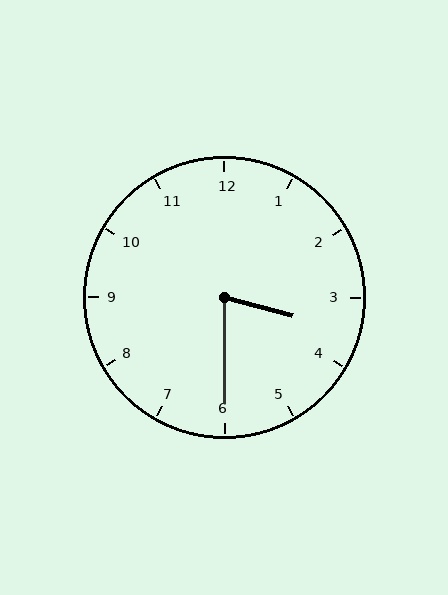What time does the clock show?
3:30.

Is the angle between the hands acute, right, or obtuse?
It is acute.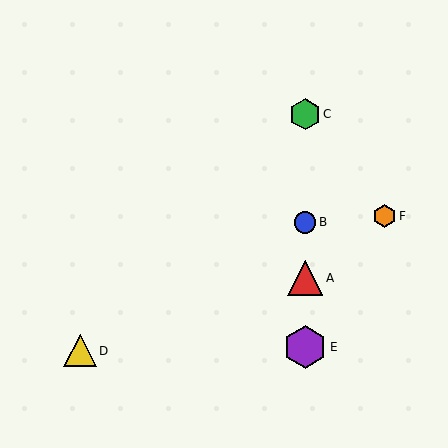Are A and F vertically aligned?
No, A is at x≈305 and F is at x≈384.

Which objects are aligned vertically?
Objects A, B, C, E are aligned vertically.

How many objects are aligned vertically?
4 objects (A, B, C, E) are aligned vertically.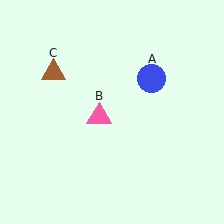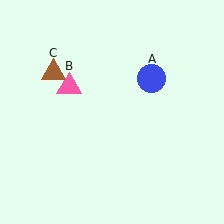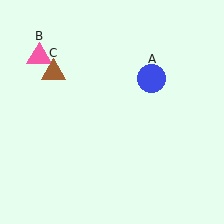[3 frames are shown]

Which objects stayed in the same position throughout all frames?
Blue circle (object A) and brown triangle (object C) remained stationary.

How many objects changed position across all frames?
1 object changed position: pink triangle (object B).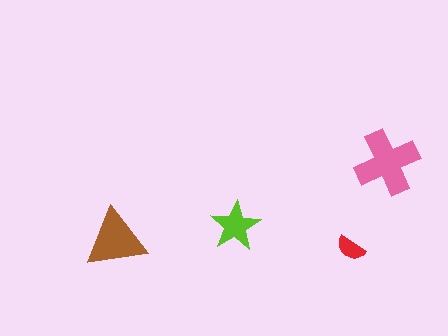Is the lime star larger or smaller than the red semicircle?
Larger.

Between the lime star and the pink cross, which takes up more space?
The pink cross.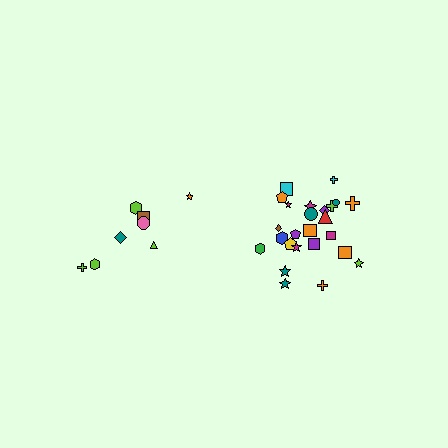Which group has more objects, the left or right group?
The right group.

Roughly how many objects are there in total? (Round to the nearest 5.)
Roughly 35 objects in total.